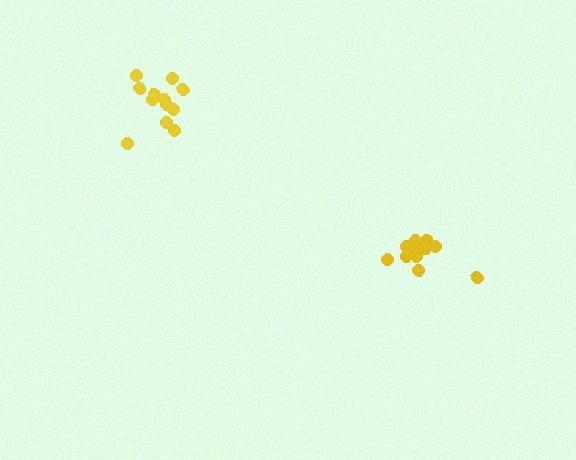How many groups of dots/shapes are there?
There are 2 groups.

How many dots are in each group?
Group 1: 14 dots, Group 2: 12 dots (26 total).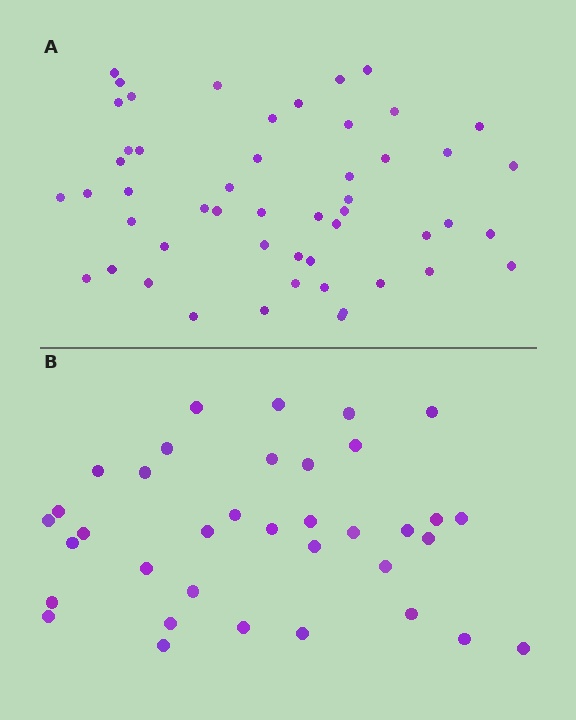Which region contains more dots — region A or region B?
Region A (the top region) has more dots.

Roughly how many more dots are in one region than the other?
Region A has approximately 15 more dots than region B.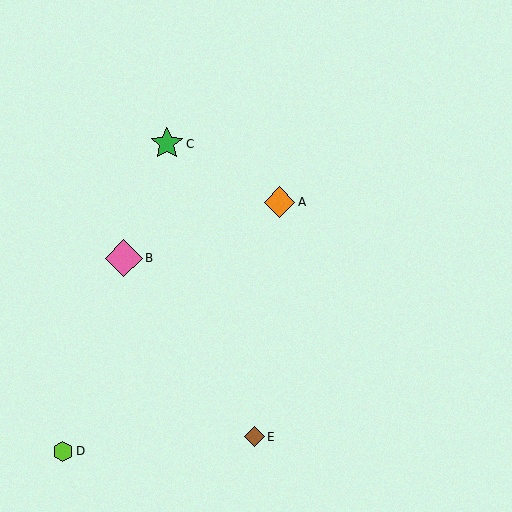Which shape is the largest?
The pink diamond (labeled B) is the largest.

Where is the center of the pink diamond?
The center of the pink diamond is at (124, 258).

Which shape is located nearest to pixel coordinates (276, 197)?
The orange diamond (labeled A) at (280, 202) is nearest to that location.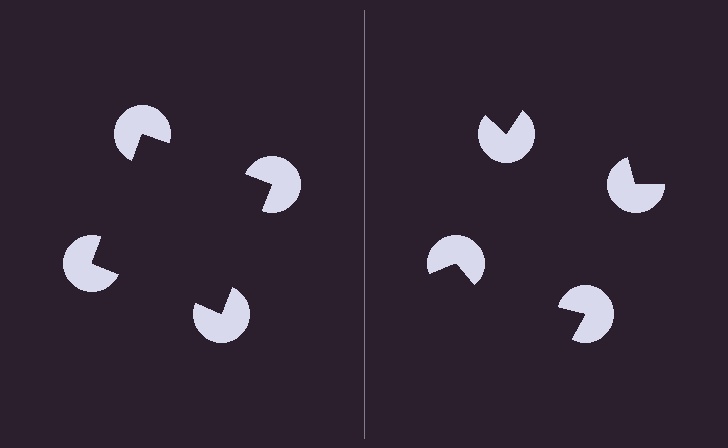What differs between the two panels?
The pac-man discs are positioned identically on both sides; only the wedge orientations differ. On the left they align to a square; on the right they are misaligned.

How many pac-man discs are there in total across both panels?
8 — 4 on each side.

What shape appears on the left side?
An illusory square.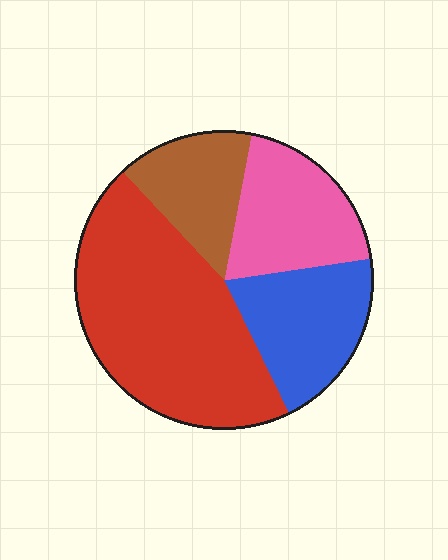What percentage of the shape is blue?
Blue takes up about one fifth (1/5) of the shape.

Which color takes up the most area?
Red, at roughly 45%.